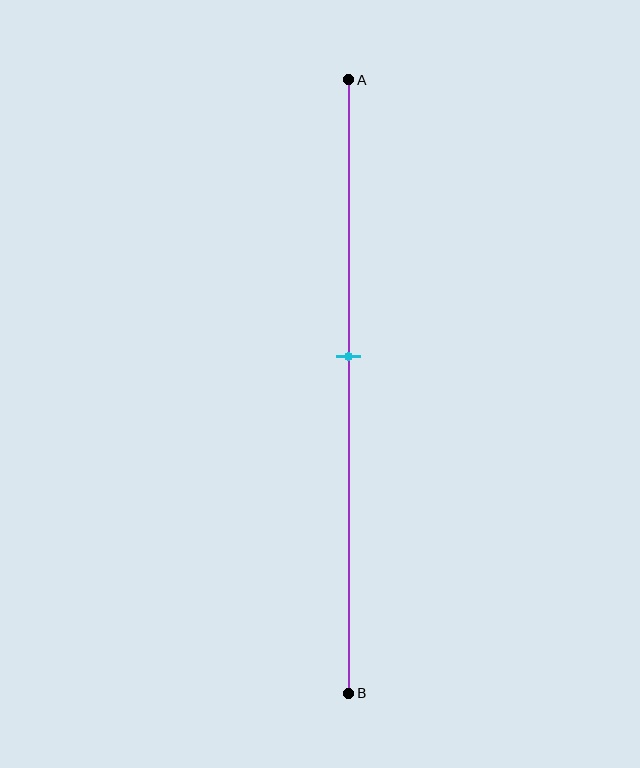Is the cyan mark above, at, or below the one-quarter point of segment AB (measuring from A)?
The cyan mark is below the one-quarter point of segment AB.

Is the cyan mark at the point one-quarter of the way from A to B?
No, the mark is at about 45% from A, not at the 25% one-quarter point.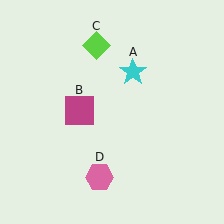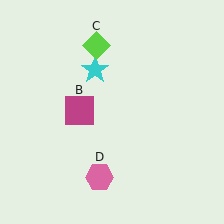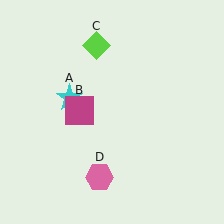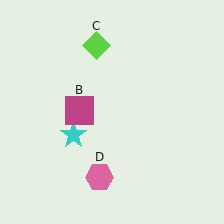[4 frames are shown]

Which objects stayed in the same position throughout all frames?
Magenta square (object B) and lime diamond (object C) and pink hexagon (object D) remained stationary.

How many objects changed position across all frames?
1 object changed position: cyan star (object A).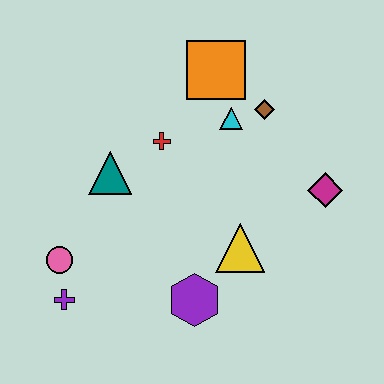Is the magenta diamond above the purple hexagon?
Yes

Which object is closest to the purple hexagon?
The yellow triangle is closest to the purple hexagon.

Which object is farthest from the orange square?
The purple cross is farthest from the orange square.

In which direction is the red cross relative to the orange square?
The red cross is below the orange square.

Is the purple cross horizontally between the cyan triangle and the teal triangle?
No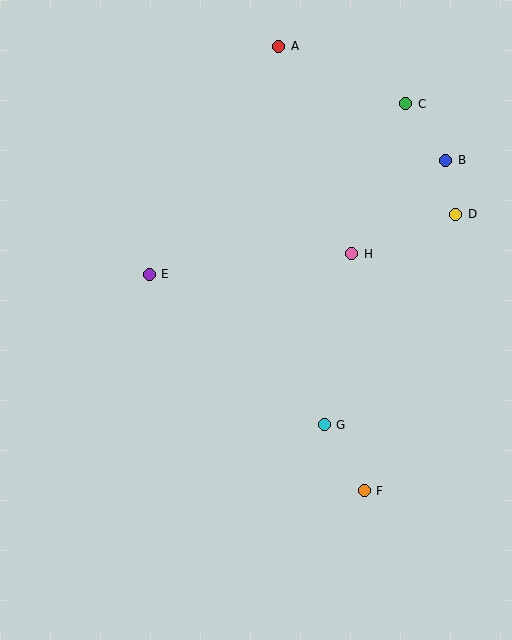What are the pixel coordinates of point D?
Point D is at (456, 214).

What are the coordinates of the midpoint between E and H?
The midpoint between E and H is at (250, 264).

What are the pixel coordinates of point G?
Point G is at (324, 425).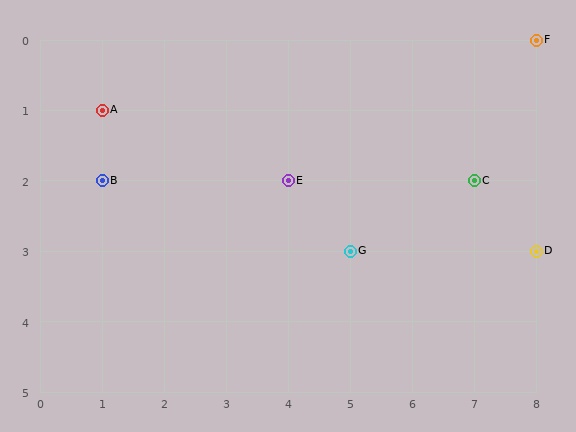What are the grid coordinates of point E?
Point E is at grid coordinates (4, 2).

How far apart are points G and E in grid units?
Points G and E are 1 column and 1 row apart (about 1.4 grid units diagonally).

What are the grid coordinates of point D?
Point D is at grid coordinates (8, 3).